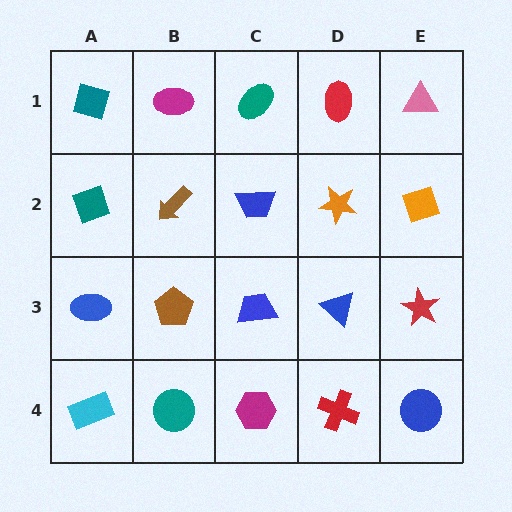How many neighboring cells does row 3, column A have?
3.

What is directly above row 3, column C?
A blue trapezoid.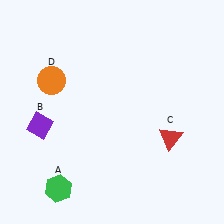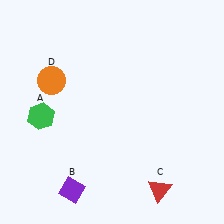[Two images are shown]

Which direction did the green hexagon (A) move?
The green hexagon (A) moved up.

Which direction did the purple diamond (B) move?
The purple diamond (B) moved down.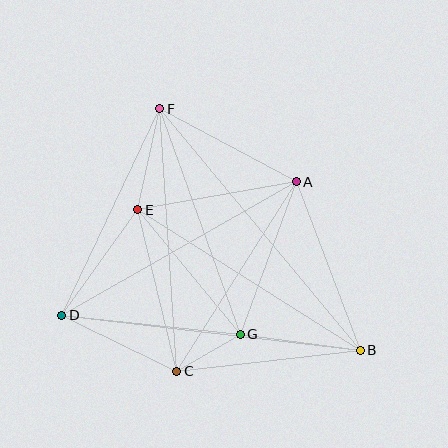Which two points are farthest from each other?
Points B and F are farthest from each other.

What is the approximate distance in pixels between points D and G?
The distance between D and G is approximately 179 pixels.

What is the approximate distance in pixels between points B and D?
The distance between B and D is approximately 300 pixels.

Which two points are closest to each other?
Points C and G are closest to each other.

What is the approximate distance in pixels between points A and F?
The distance between A and F is approximately 155 pixels.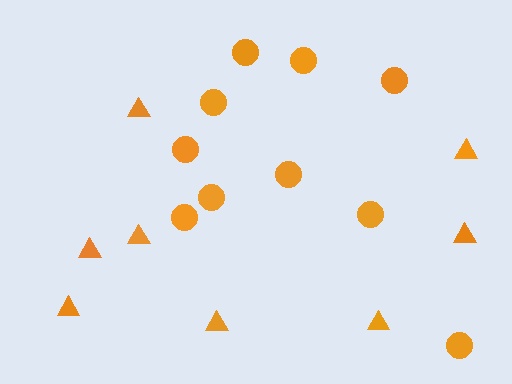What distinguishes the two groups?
There are 2 groups: one group of circles (10) and one group of triangles (8).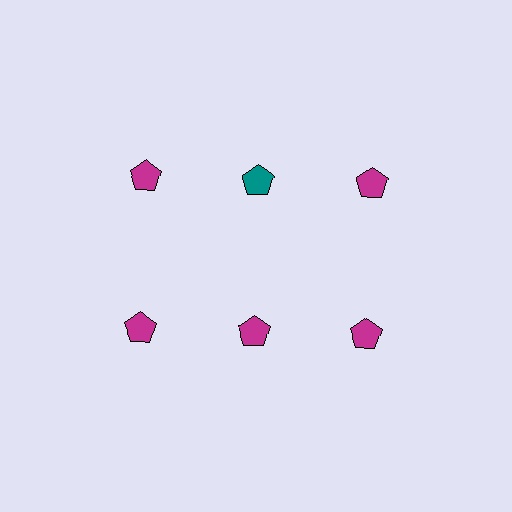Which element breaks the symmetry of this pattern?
The teal pentagon in the top row, second from left column breaks the symmetry. All other shapes are magenta pentagons.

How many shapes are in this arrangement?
There are 6 shapes arranged in a grid pattern.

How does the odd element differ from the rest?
It has a different color: teal instead of magenta.